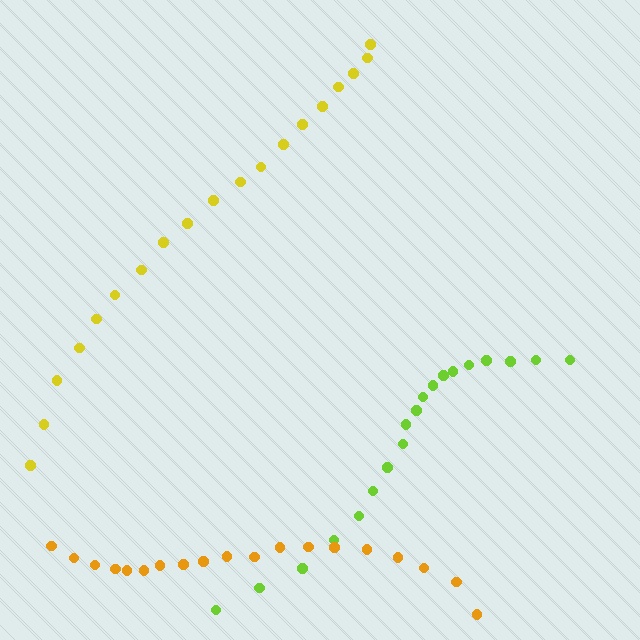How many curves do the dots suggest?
There are 3 distinct paths.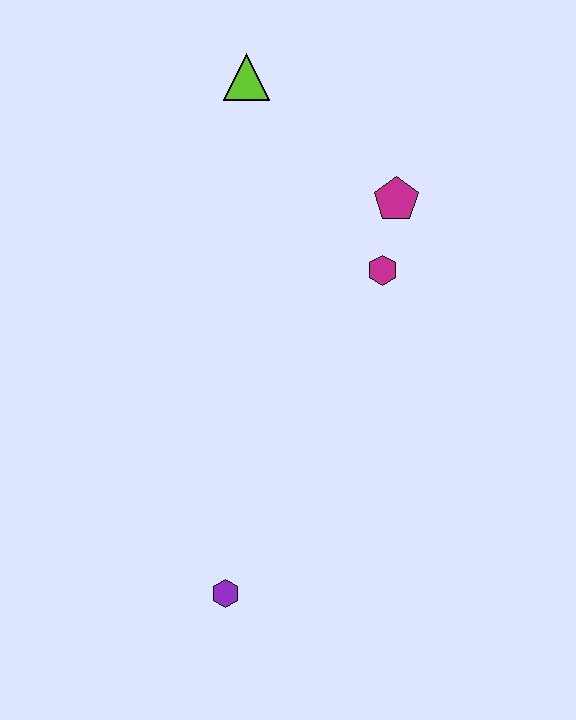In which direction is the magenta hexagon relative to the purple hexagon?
The magenta hexagon is above the purple hexagon.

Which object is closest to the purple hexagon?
The magenta hexagon is closest to the purple hexagon.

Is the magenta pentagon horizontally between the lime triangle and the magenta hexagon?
No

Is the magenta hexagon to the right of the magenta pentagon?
No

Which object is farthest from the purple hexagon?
The lime triangle is farthest from the purple hexagon.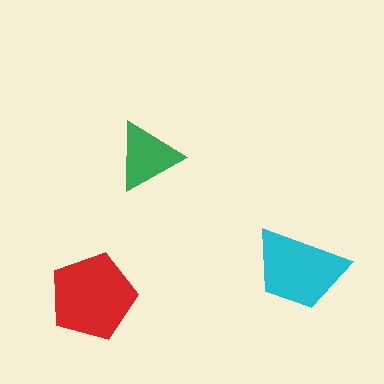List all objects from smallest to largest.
The green triangle, the cyan trapezoid, the red pentagon.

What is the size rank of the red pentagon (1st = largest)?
1st.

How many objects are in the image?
There are 3 objects in the image.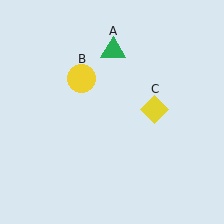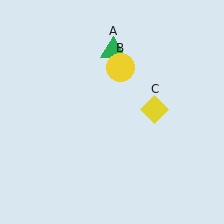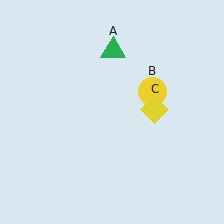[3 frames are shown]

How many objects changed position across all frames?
1 object changed position: yellow circle (object B).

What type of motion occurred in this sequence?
The yellow circle (object B) rotated clockwise around the center of the scene.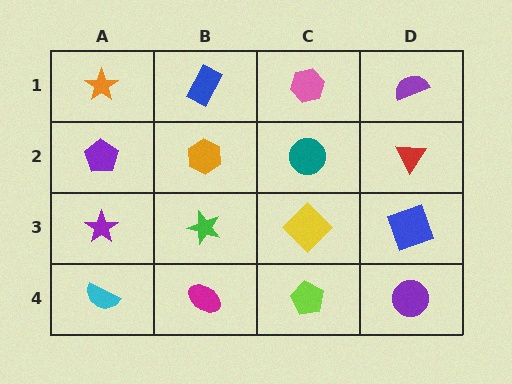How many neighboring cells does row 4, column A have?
2.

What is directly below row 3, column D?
A purple circle.